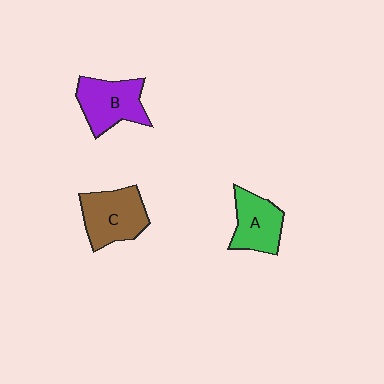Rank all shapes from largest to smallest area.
From largest to smallest: C (brown), B (purple), A (green).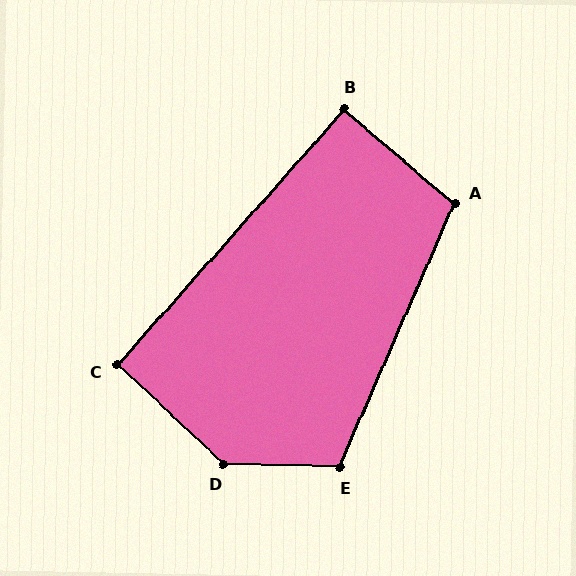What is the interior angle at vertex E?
Approximately 111 degrees (obtuse).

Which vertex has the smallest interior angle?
B, at approximately 91 degrees.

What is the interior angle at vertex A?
Approximately 107 degrees (obtuse).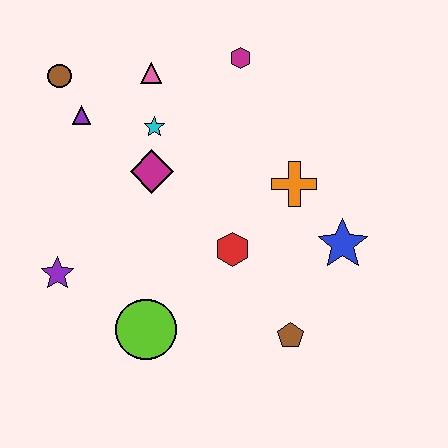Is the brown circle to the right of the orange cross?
No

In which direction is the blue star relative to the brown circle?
The blue star is to the right of the brown circle.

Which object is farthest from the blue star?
The brown circle is farthest from the blue star.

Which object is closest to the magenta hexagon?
The pink triangle is closest to the magenta hexagon.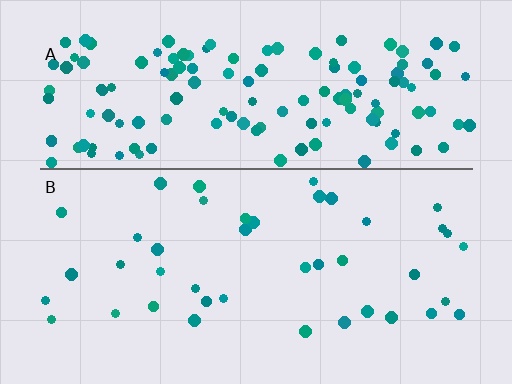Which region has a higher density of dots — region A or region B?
A (the top).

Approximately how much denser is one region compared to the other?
Approximately 3.5× — region A over region B.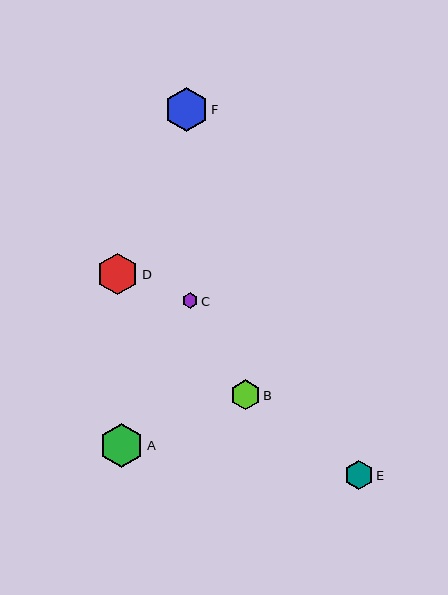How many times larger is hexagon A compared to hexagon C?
Hexagon A is approximately 2.9 times the size of hexagon C.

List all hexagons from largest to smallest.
From largest to smallest: A, F, D, B, E, C.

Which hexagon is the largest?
Hexagon A is the largest with a size of approximately 45 pixels.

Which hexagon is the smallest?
Hexagon C is the smallest with a size of approximately 15 pixels.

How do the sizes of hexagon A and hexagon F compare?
Hexagon A and hexagon F are approximately the same size.